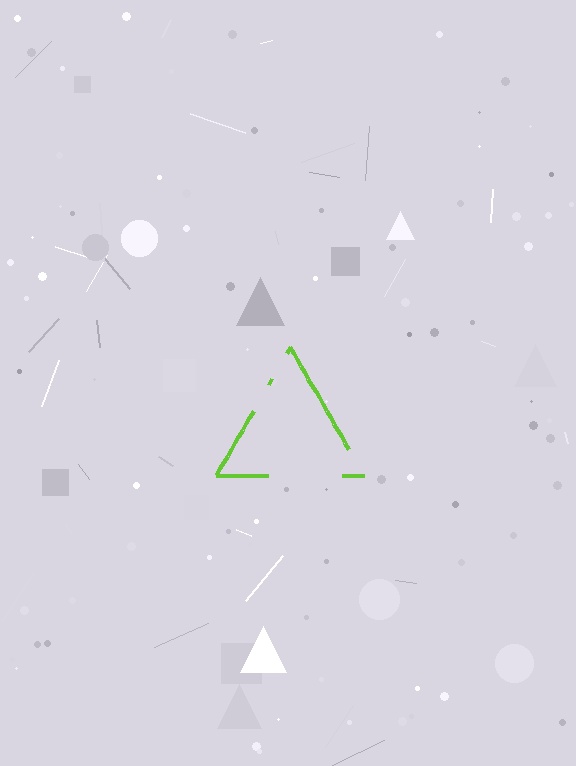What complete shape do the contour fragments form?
The contour fragments form a triangle.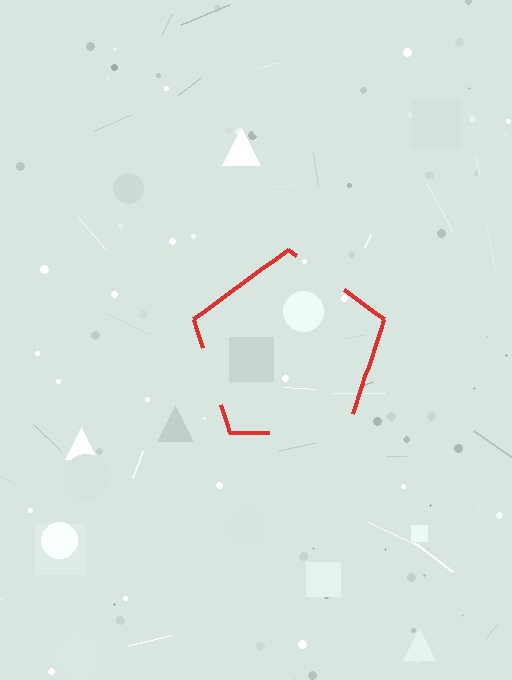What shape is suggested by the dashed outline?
The dashed outline suggests a pentagon.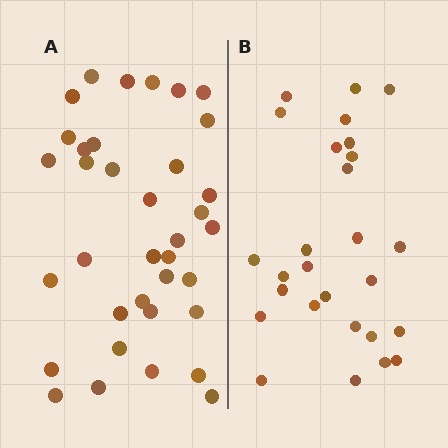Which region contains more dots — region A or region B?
Region A (the left region) has more dots.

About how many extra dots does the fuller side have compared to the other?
Region A has roughly 8 or so more dots than region B.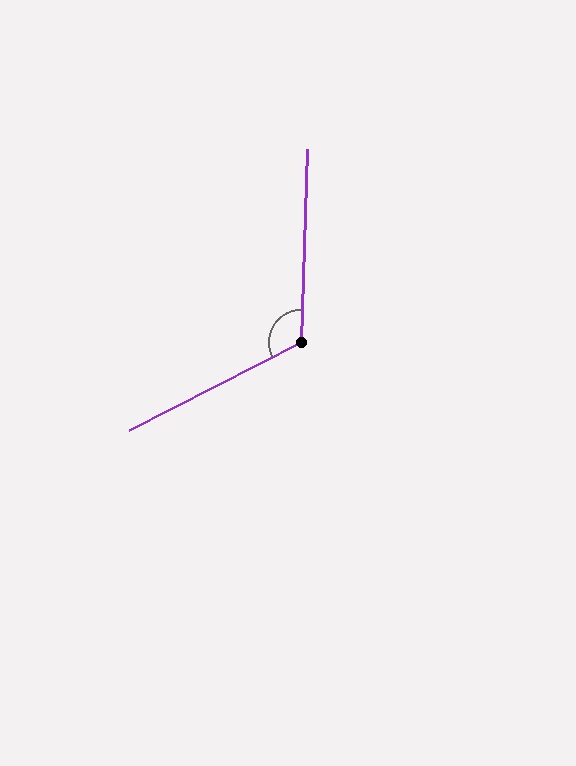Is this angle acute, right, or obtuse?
It is obtuse.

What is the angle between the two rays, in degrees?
Approximately 119 degrees.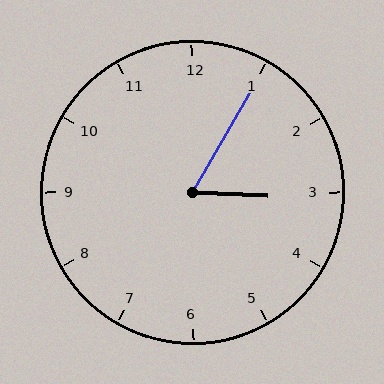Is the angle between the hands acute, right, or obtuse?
It is acute.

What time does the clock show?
3:05.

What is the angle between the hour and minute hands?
Approximately 62 degrees.